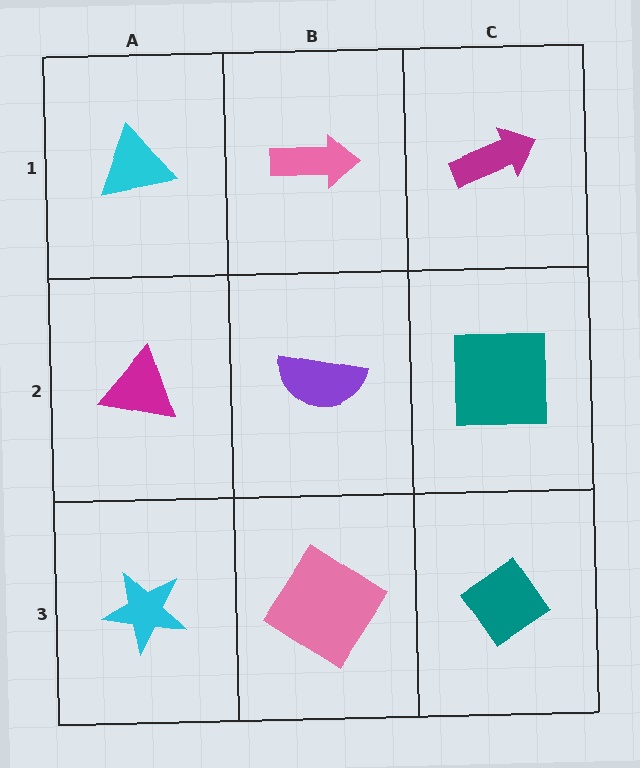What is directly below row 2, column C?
A teal diamond.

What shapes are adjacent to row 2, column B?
A pink arrow (row 1, column B), a pink diamond (row 3, column B), a magenta triangle (row 2, column A), a teal square (row 2, column C).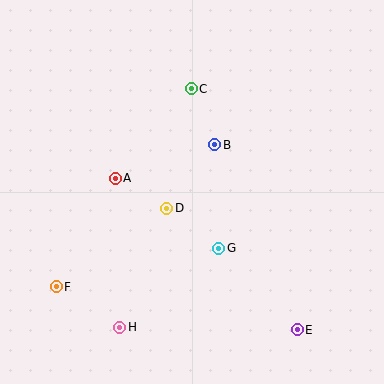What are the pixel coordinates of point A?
Point A is at (115, 178).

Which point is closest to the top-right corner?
Point C is closest to the top-right corner.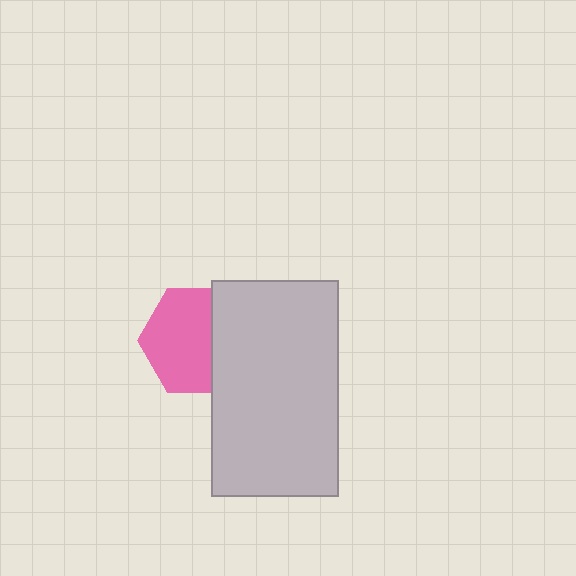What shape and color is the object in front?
The object in front is a light gray rectangle.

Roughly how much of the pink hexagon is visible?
About half of it is visible (roughly 65%).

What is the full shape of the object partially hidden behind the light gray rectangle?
The partially hidden object is a pink hexagon.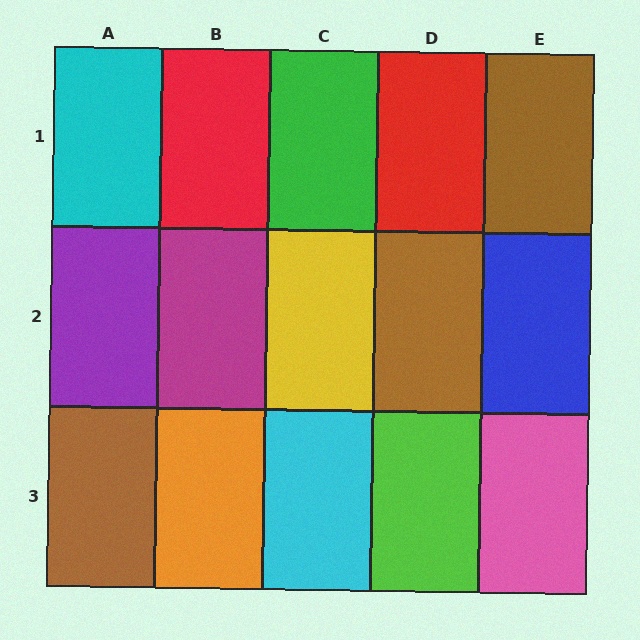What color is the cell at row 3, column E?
Pink.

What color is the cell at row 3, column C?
Cyan.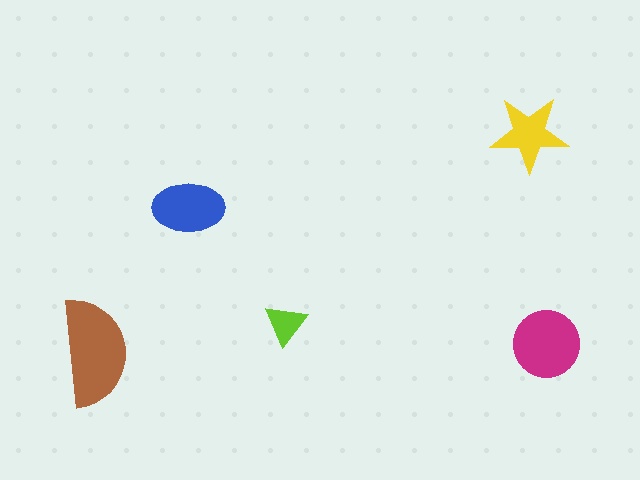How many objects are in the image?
There are 5 objects in the image.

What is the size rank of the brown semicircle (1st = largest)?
1st.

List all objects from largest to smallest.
The brown semicircle, the magenta circle, the blue ellipse, the yellow star, the lime triangle.